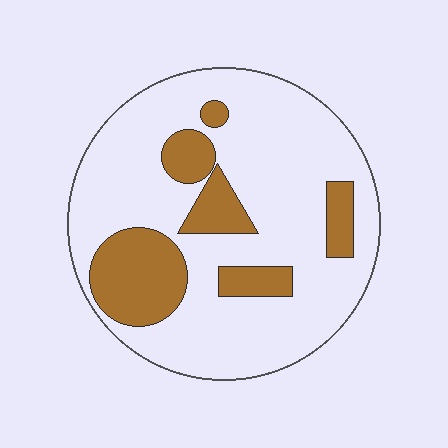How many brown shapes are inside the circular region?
6.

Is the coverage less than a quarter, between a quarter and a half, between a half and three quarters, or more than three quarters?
Less than a quarter.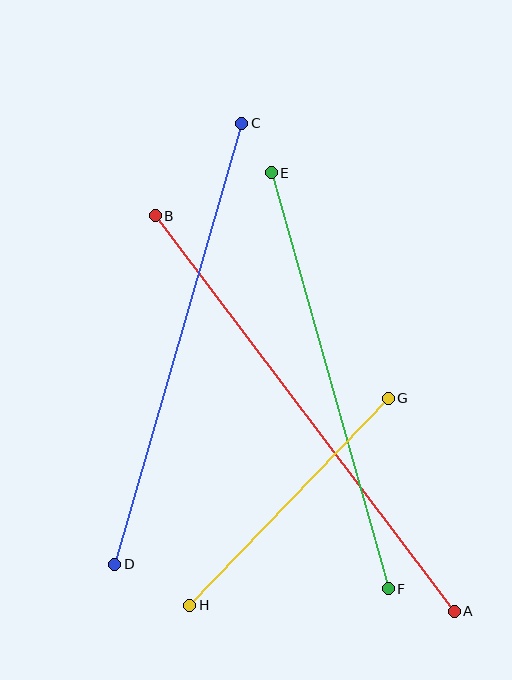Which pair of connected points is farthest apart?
Points A and B are farthest apart.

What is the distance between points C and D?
The distance is approximately 459 pixels.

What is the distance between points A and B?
The distance is approximately 496 pixels.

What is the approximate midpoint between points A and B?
The midpoint is at approximately (305, 414) pixels.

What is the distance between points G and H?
The distance is approximately 287 pixels.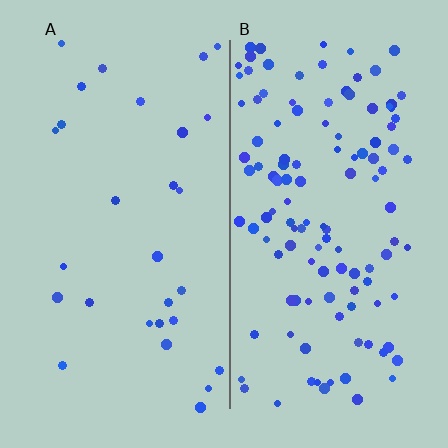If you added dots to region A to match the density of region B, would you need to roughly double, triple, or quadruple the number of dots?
Approximately quadruple.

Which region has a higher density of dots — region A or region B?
B (the right).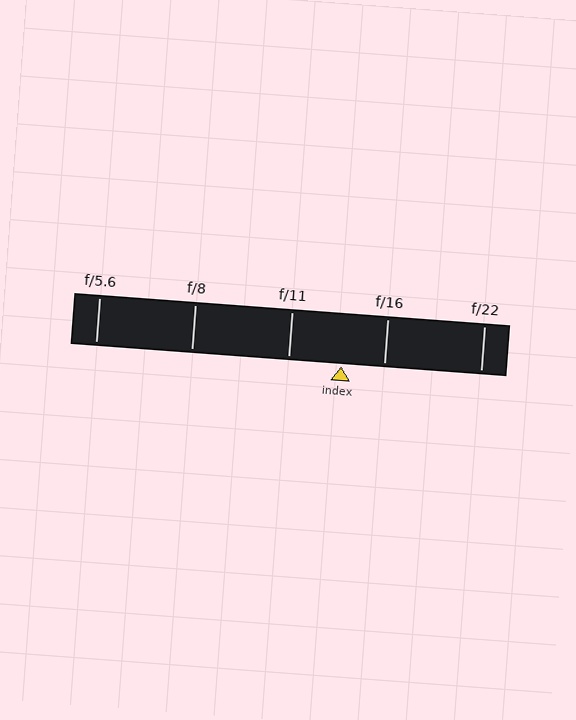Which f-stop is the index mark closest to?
The index mark is closest to f/16.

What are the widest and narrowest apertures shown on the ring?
The widest aperture shown is f/5.6 and the narrowest is f/22.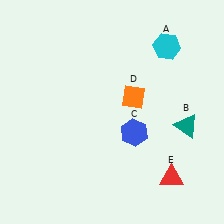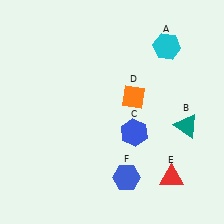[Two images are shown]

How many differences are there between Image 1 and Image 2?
There is 1 difference between the two images.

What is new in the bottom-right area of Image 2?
A blue hexagon (F) was added in the bottom-right area of Image 2.